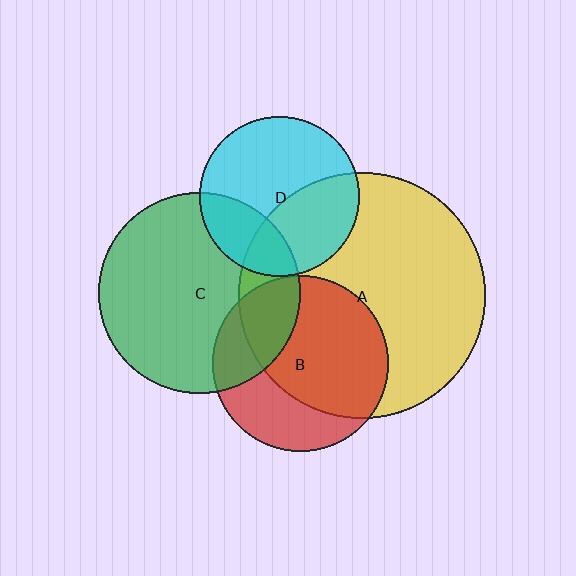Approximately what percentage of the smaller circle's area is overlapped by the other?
Approximately 25%.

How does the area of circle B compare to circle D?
Approximately 1.2 times.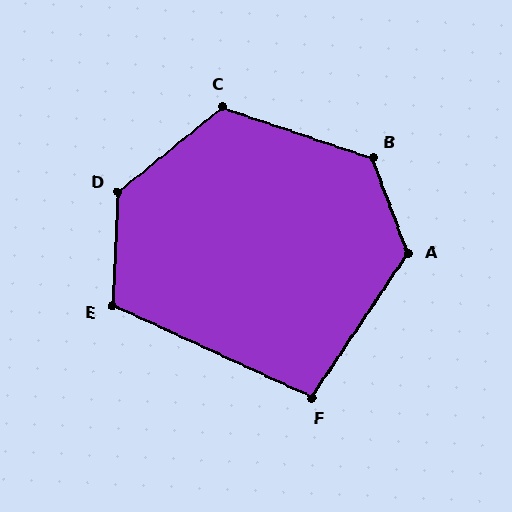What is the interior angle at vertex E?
Approximately 112 degrees (obtuse).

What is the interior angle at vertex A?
Approximately 126 degrees (obtuse).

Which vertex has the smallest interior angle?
F, at approximately 99 degrees.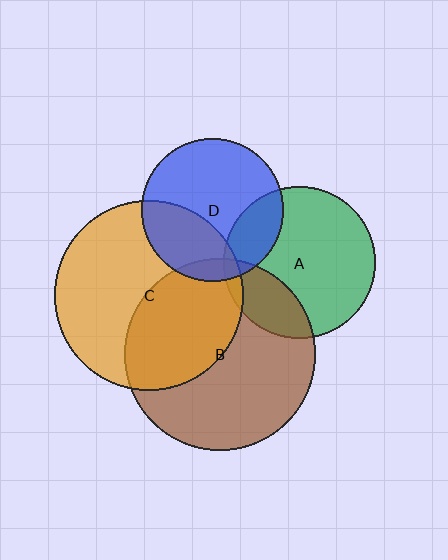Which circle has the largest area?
Circle B (brown).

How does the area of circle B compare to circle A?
Approximately 1.6 times.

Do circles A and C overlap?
Yes.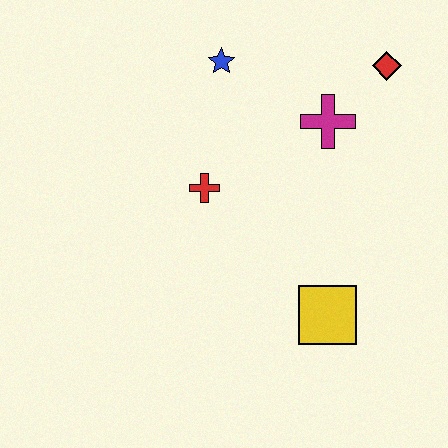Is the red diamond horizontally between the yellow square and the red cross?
No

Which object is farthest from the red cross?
The red diamond is farthest from the red cross.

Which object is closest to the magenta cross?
The red diamond is closest to the magenta cross.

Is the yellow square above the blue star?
No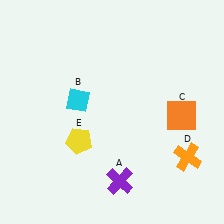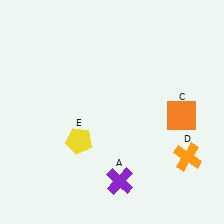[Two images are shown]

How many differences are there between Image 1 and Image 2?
There is 1 difference between the two images.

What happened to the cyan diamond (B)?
The cyan diamond (B) was removed in Image 2. It was in the top-left area of Image 1.